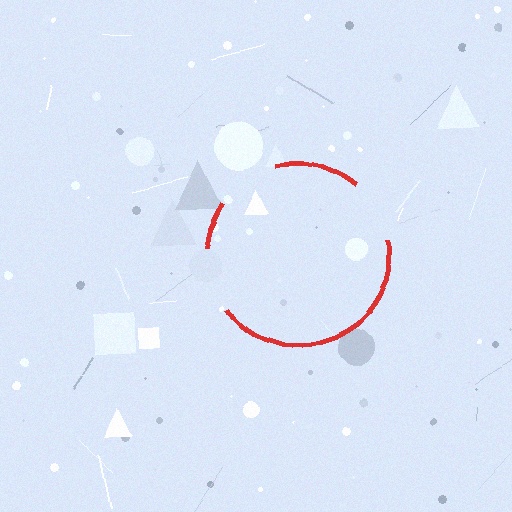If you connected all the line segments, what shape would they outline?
They would outline a circle.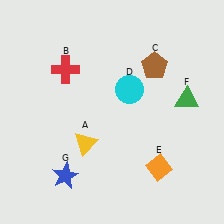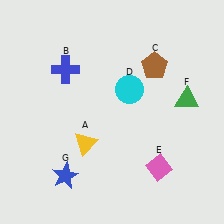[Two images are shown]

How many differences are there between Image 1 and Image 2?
There are 2 differences between the two images.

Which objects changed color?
B changed from red to blue. E changed from orange to pink.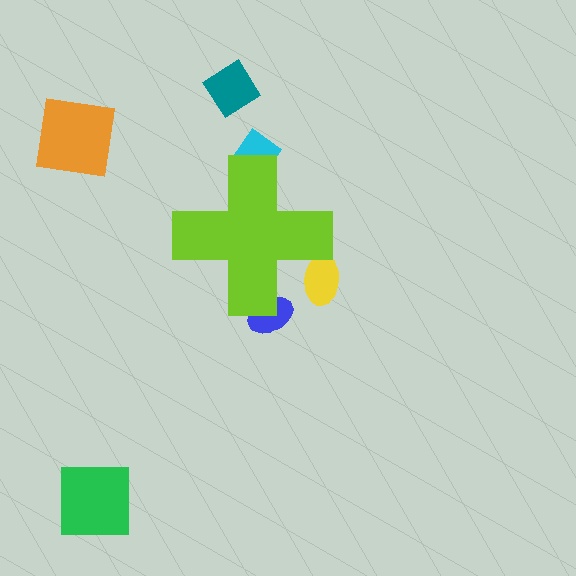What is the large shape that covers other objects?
A lime cross.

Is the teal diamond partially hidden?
No, the teal diamond is fully visible.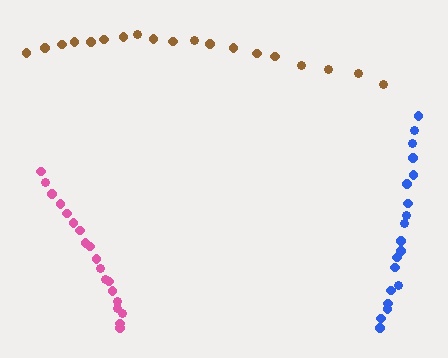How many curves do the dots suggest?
There are 3 distinct paths.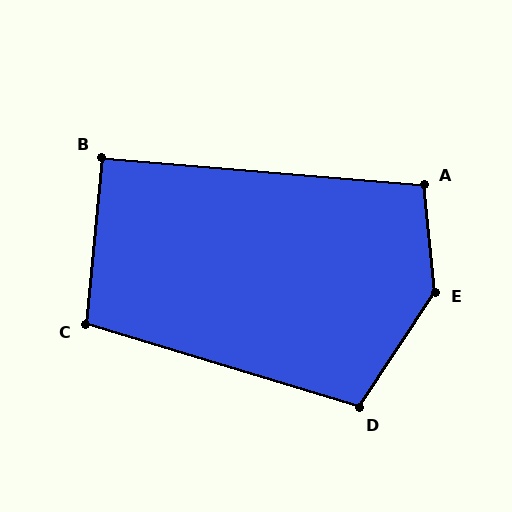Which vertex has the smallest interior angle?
B, at approximately 91 degrees.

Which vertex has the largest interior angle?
E, at approximately 141 degrees.